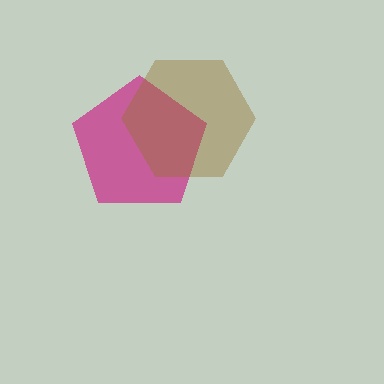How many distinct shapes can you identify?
There are 2 distinct shapes: a magenta pentagon, a brown hexagon.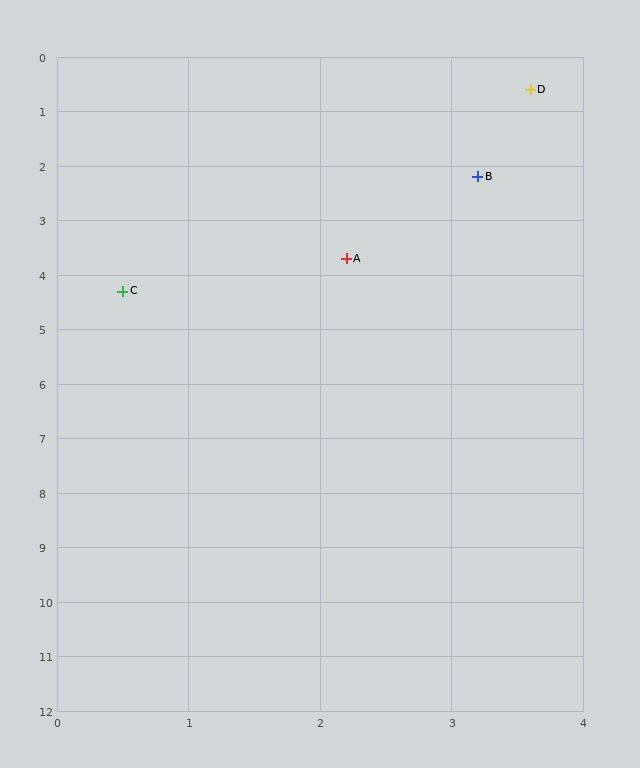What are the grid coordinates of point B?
Point B is at approximately (3.2, 2.2).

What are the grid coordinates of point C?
Point C is at approximately (0.5, 4.3).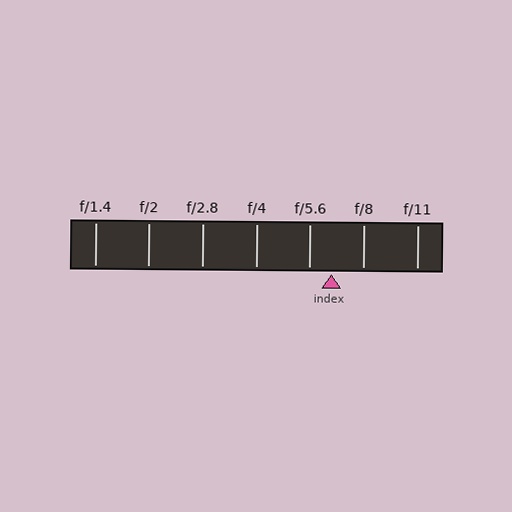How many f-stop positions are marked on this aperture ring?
There are 7 f-stop positions marked.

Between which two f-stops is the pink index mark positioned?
The index mark is between f/5.6 and f/8.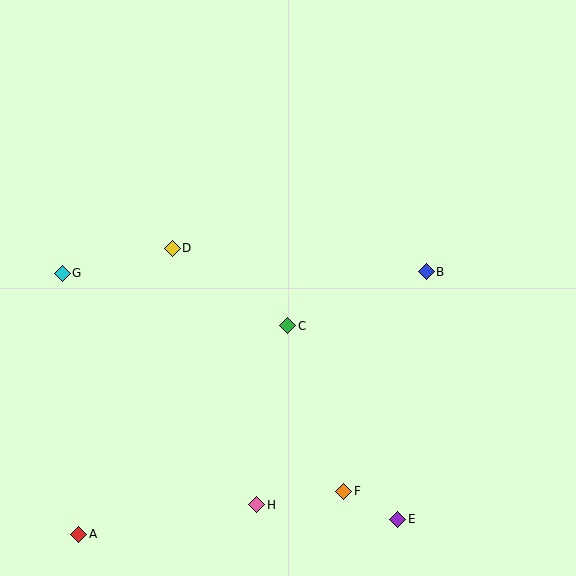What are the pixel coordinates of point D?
Point D is at (172, 248).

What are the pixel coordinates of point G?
Point G is at (62, 273).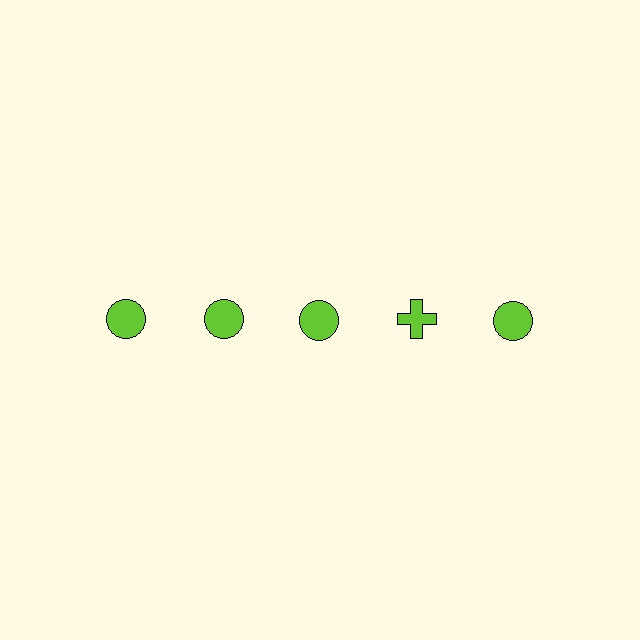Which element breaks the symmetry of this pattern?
The lime cross in the top row, second from right column breaks the symmetry. All other shapes are lime circles.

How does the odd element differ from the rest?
It has a different shape: cross instead of circle.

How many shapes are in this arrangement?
There are 5 shapes arranged in a grid pattern.